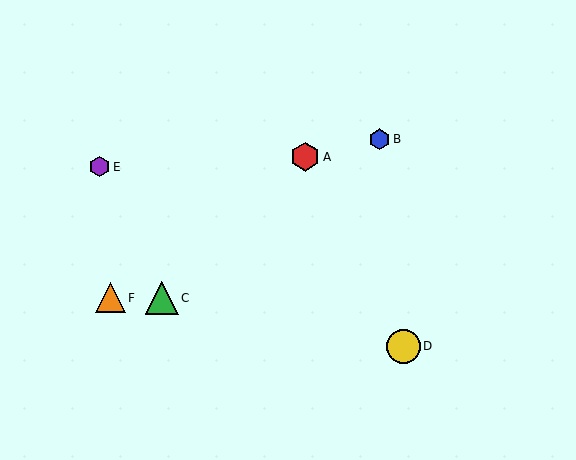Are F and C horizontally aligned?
Yes, both are at y≈298.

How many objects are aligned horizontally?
2 objects (C, F) are aligned horizontally.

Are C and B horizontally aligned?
No, C is at y≈298 and B is at y≈139.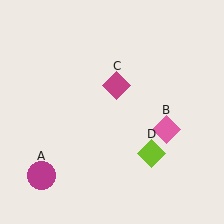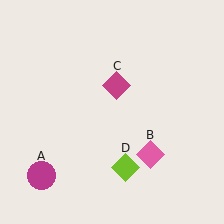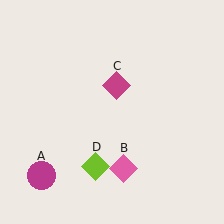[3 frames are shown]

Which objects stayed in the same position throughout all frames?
Magenta circle (object A) and magenta diamond (object C) remained stationary.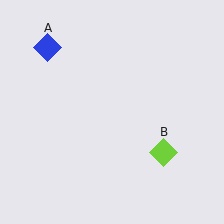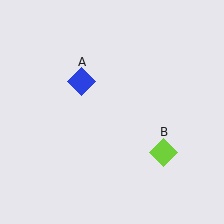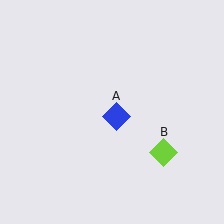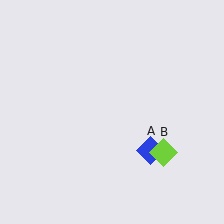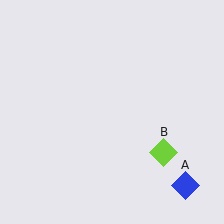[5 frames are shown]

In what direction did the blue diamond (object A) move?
The blue diamond (object A) moved down and to the right.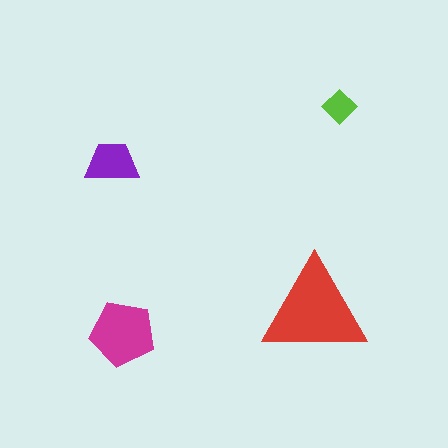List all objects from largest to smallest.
The red triangle, the magenta pentagon, the purple trapezoid, the lime diamond.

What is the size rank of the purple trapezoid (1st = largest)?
3rd.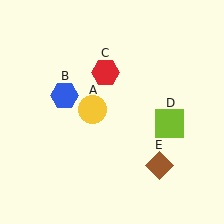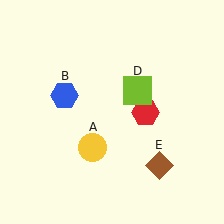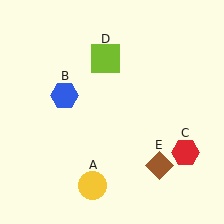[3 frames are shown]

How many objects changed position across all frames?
3 objects changed position: yellow circle (object A), red hexagon (object C), lime square (object D).